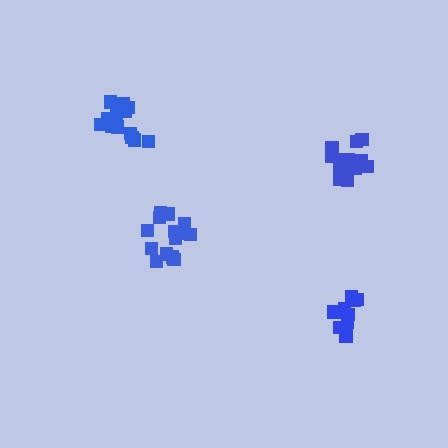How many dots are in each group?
Group 1: 13 dots, Group 2: 9 dots, Group 3: 13 dots, Group 4: 15 dots (50 total).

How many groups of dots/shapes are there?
There are 4 groups.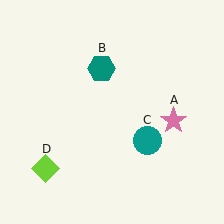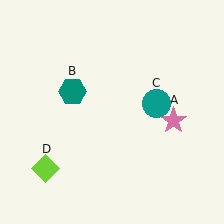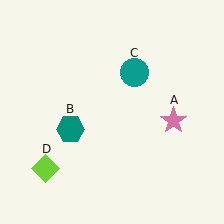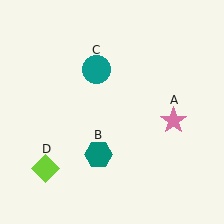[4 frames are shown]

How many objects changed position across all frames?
2 objects changed position: teal hexagon (object B), teal circle (object C).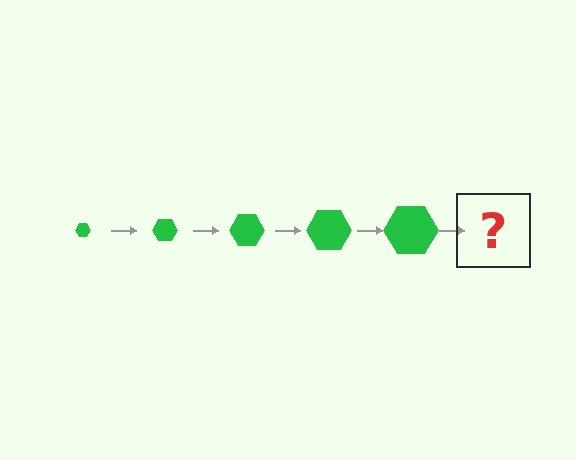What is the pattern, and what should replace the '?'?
The pattern is that the hexagon gets progressively larger each step. The '?' should be a green hexagon, larger than the previous one.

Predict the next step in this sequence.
The next step is a green hexagon, larger than the previous one.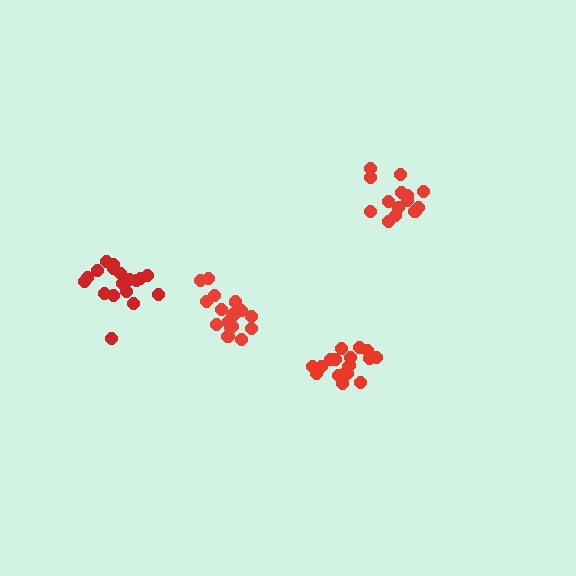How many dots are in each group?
Group 1: 14 dots, Group 2: 18 dots, Group 3: 18 dots, Group 4: 18 dots (68 total).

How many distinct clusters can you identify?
There are 4 distinct clusters.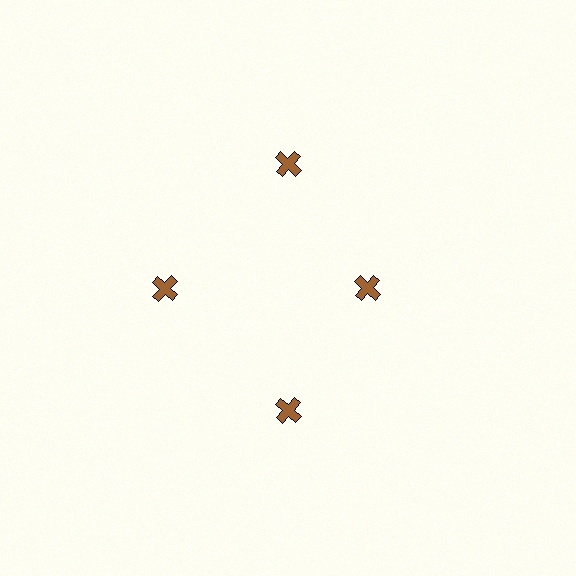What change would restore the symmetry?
The symmetry would be restored by moving it outward, back onto the ring so that all 4 crosses sit at equal angles and equal distance from the center.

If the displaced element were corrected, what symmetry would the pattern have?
It would have 4-fold rotational symmetry — the pattern would map onto itself every 90 degrees.